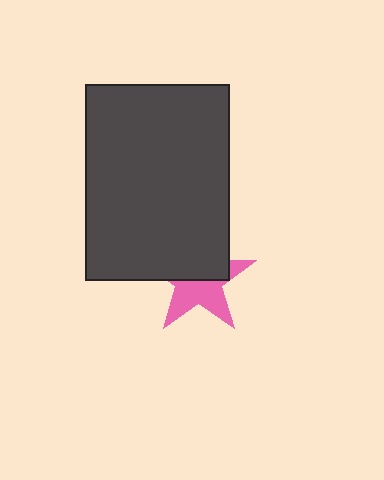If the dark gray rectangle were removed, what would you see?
You would see the complete pink star.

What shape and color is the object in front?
The object in front is a dark gray rectangle.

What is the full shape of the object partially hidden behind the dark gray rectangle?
The partially hidden object is a pink star.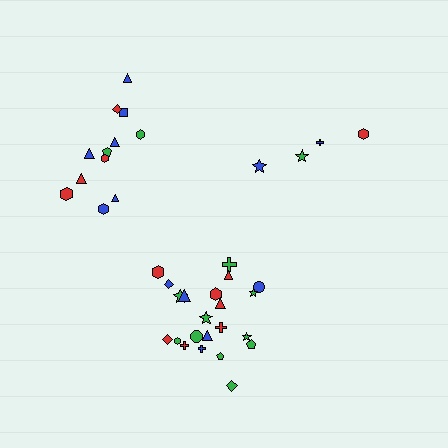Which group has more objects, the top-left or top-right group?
The top-left group.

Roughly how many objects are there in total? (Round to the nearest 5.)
Roughly 40 objects in total.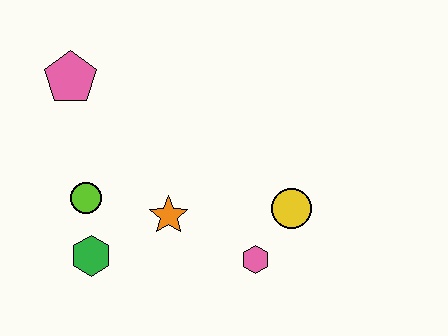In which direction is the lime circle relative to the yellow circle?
The lime circle is to the left of the yellow circle.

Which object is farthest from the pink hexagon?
The pink pentagon is farthest from the pink hexagon.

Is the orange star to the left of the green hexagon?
No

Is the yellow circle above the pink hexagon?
Yes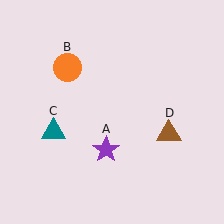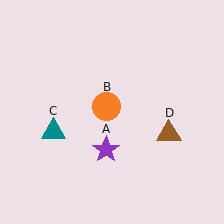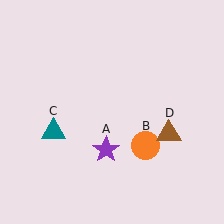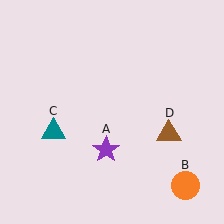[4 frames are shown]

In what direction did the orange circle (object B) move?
The orange circle (object B) moved down and to the right.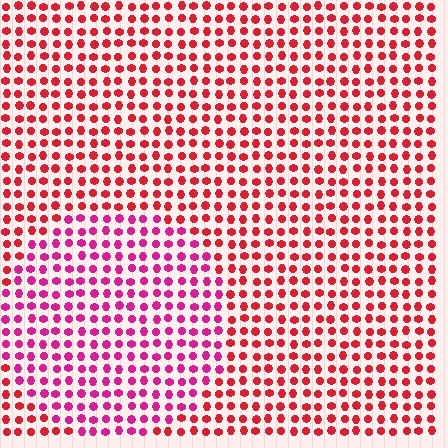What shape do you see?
I see a circle.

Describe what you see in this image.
The image is filled with small red elements in a uniform arrangement. A circle-shaped region is visible where the elements are tinted to a slightly different hue, forming a subtle color boundary.